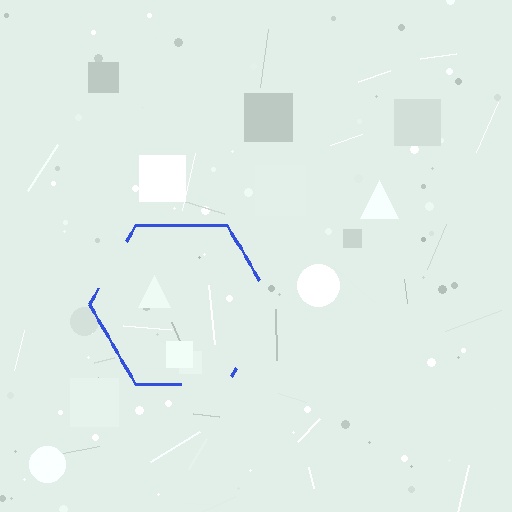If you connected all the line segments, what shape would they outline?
They would outline a hexagon.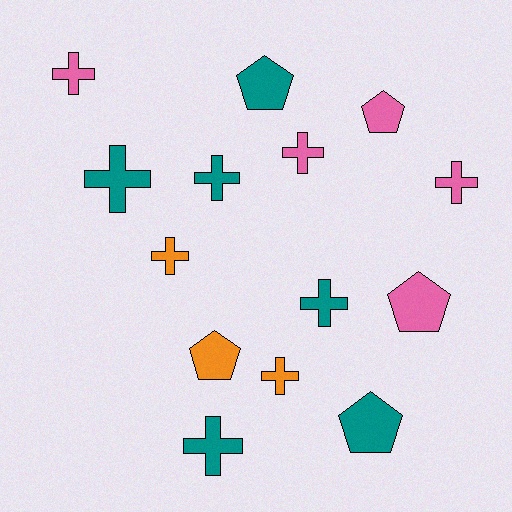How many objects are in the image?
There are 14 objects.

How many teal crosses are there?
There are 4 teal crosses.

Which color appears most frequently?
Teal, with 6 objects.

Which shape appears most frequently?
Cross, with 9 objects.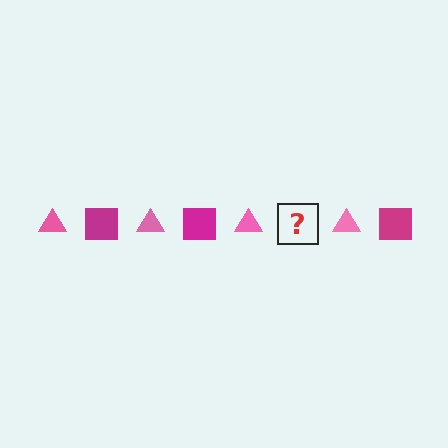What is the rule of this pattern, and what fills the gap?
The rule is that the pattern alternates between pink triangle and magenta square. The gap should be filled with a magenta square.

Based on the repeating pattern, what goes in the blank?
The blank should be a magenta square.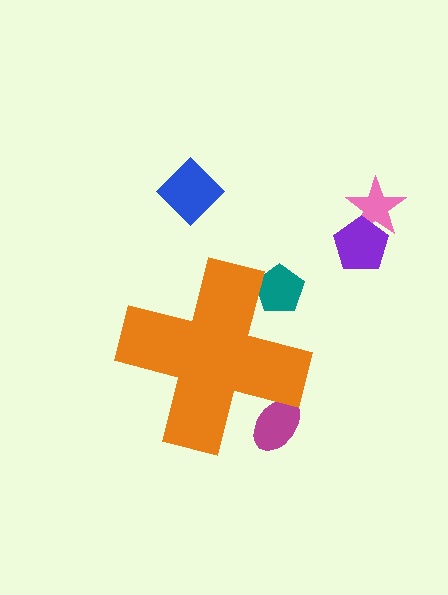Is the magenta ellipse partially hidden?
Yes, the magenta ellipse is partially hidden behind the orange cross.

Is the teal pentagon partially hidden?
Yes, the teal pentagon is partially hidden behind the orange cross.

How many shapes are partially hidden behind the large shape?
2 shapes are partially hidden.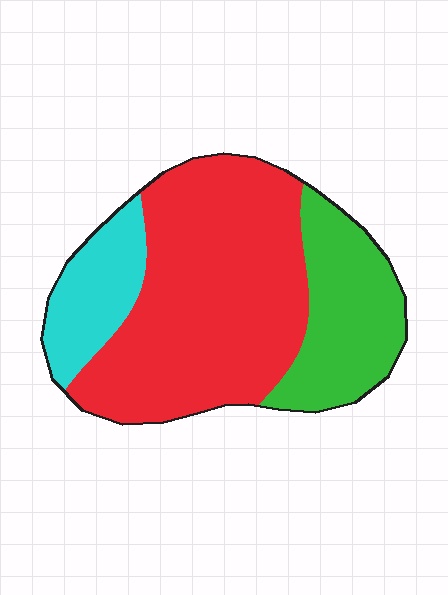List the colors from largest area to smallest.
From largest to smallest: red, green, cyan.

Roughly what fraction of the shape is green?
Green covers about 25% of the shape.